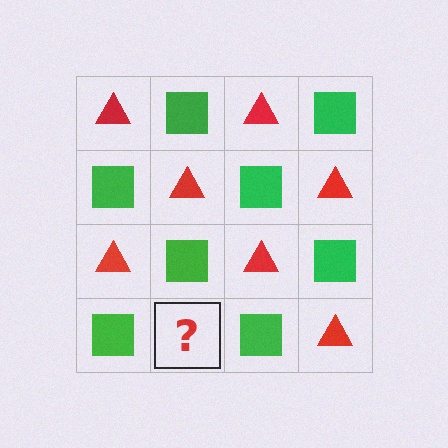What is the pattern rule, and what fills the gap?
The rule is that it alternates red triangle and green square in a checkerboard pattern. The gap should be filled with a red triangle.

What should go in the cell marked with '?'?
The missing cell should contain a red triangle.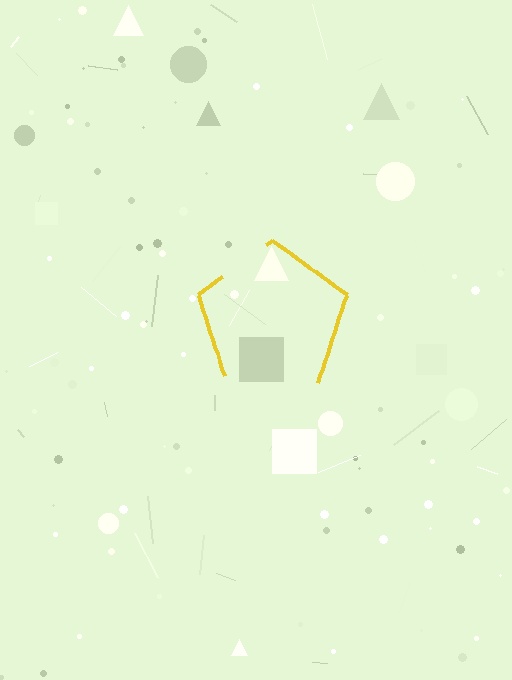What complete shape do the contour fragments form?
The contour fragments form a pentagon.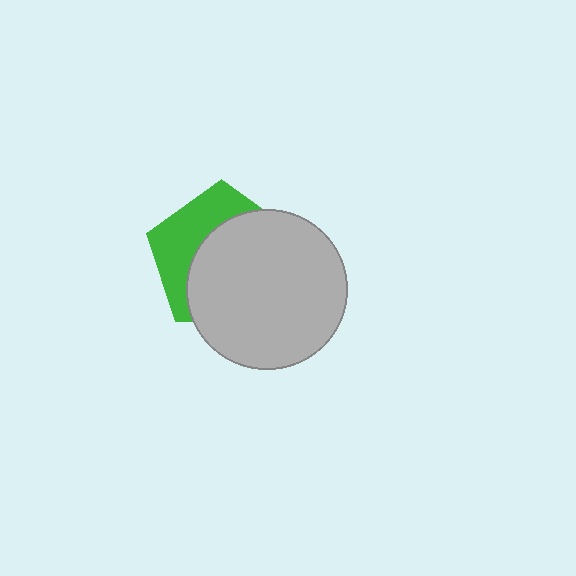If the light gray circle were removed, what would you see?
You would see the complete green pentagon.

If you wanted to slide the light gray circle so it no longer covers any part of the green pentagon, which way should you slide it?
Slide it toward the lower-right — that is the most direct way to separate the two shapes.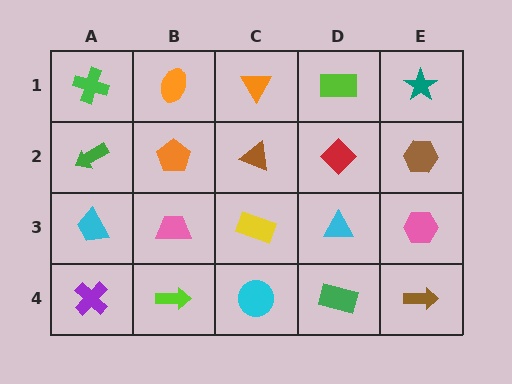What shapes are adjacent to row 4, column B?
A pink trapezoid (row 3, column B), a purple cross (row 4, column A), a cyan circle (row 4, column C).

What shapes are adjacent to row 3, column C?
A brown triangle (row 2, column C), a cyan circle (row 4, column C), a pink trapezoid (row 3, column B), a cyan triangle (row 3, column D).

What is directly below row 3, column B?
A lime arrow.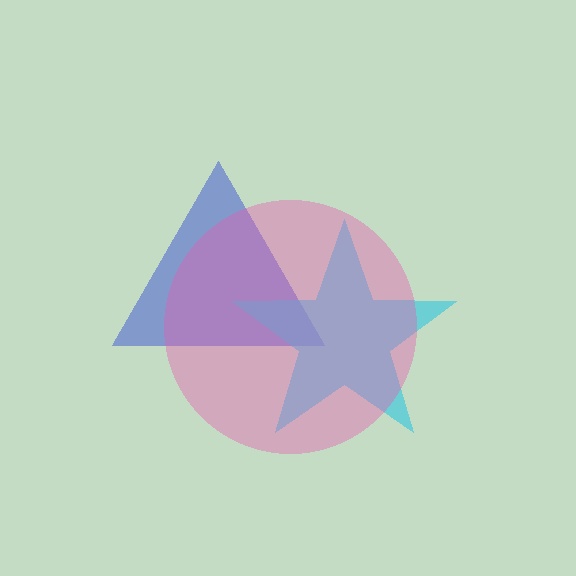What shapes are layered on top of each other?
The layered shapes are: a blue triangle, a cyan star, a pink circle.